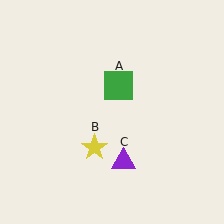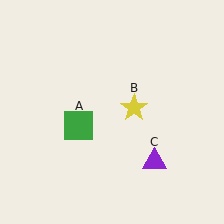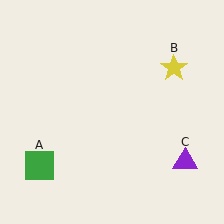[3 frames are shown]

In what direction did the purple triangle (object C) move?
The purple triangle (object C) moved right.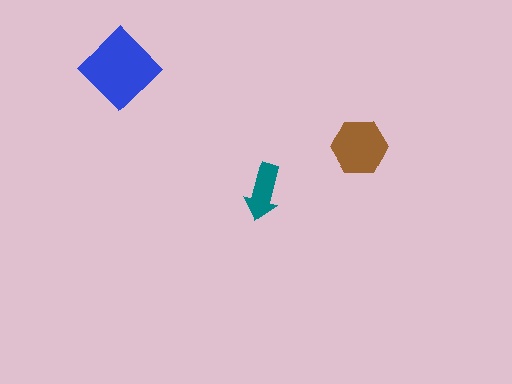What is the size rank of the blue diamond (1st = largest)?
1st.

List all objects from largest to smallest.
The blue diamond, the brown hexagon, the teal arrow.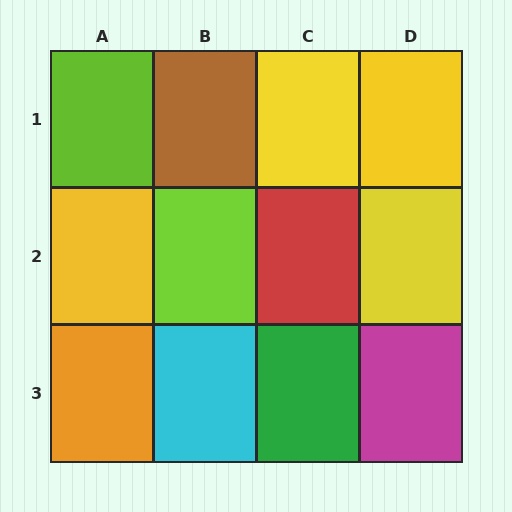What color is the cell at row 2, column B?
Lime.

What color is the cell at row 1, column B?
Brown.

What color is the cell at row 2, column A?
Yellow.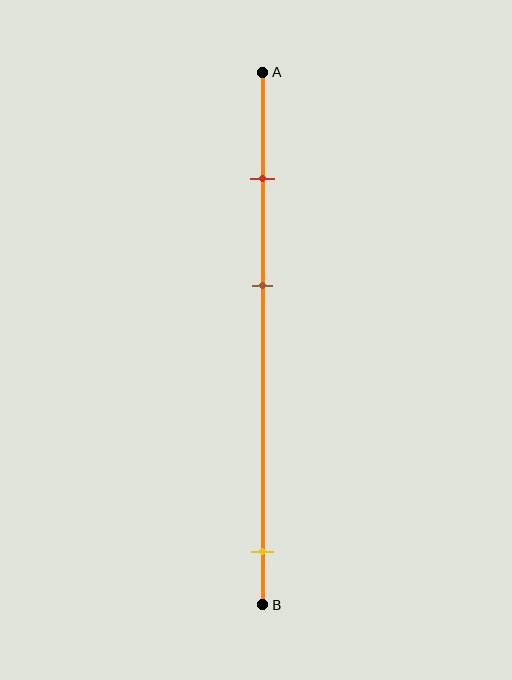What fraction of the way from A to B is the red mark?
The red mark is approximately 20% (0.2) of the way from A to B.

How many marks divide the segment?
There are 3 marks dividing the segment.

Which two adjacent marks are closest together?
The red and brown marks are the closest adjacent pair.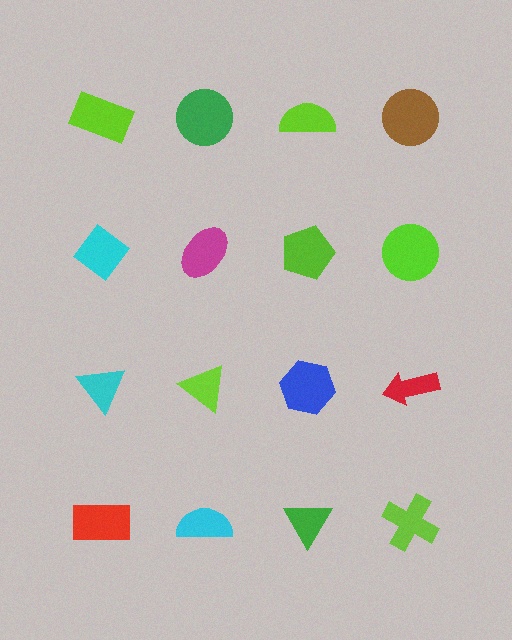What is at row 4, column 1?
A red rectangle.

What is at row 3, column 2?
A lime triangle.